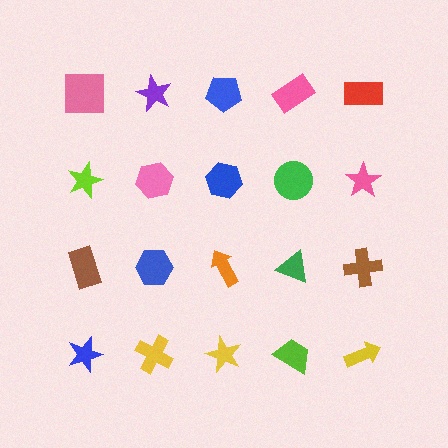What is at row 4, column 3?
A yellow star.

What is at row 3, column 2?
A blue hexagon.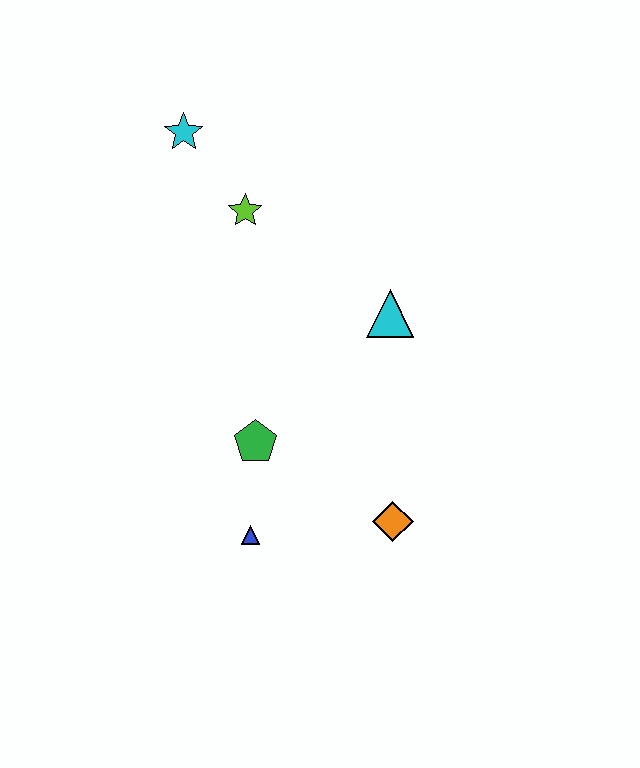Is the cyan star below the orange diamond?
No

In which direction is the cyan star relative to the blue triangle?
The cyan star is above the blue triangle.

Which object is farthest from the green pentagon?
The cyan star is farthest from the green pentagon.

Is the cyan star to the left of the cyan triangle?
Yes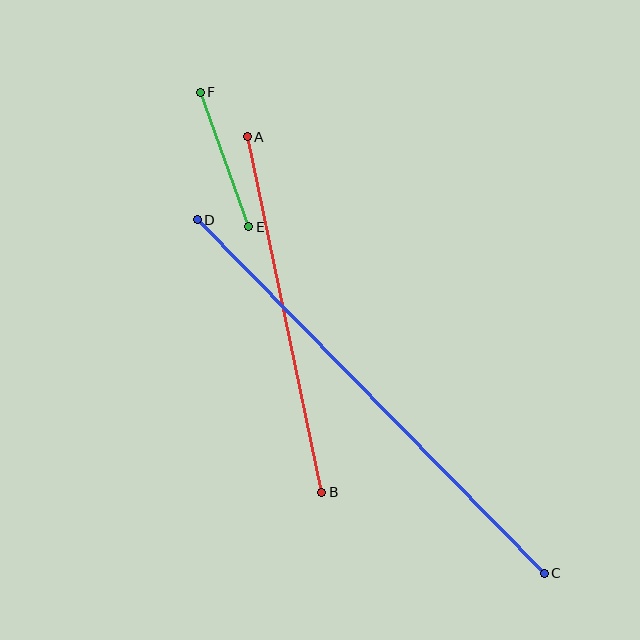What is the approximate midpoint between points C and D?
The midpoint is at approximately (371, 396) pixels.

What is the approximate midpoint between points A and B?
The midpoint is at approximately (284, 314) pixels.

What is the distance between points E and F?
The distance is approximately 143 pixels.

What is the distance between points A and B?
The distance is approximately 363 pixels.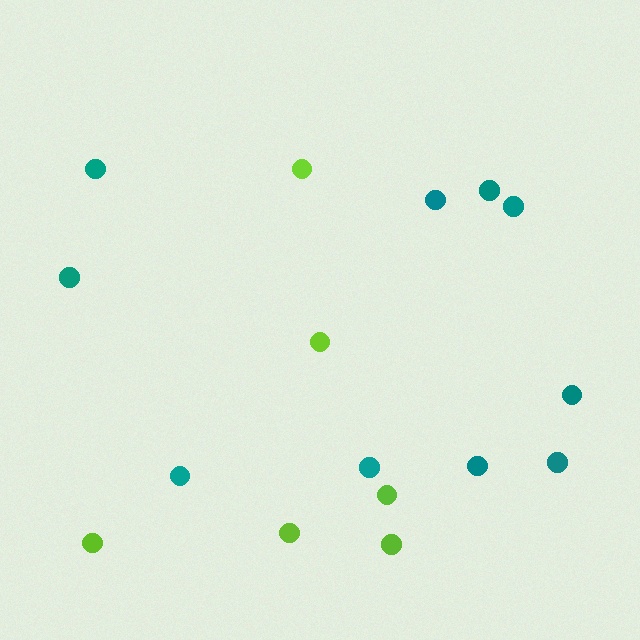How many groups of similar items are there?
There are 2 groups: one group of teal circles (10) and one group of lime circles (6).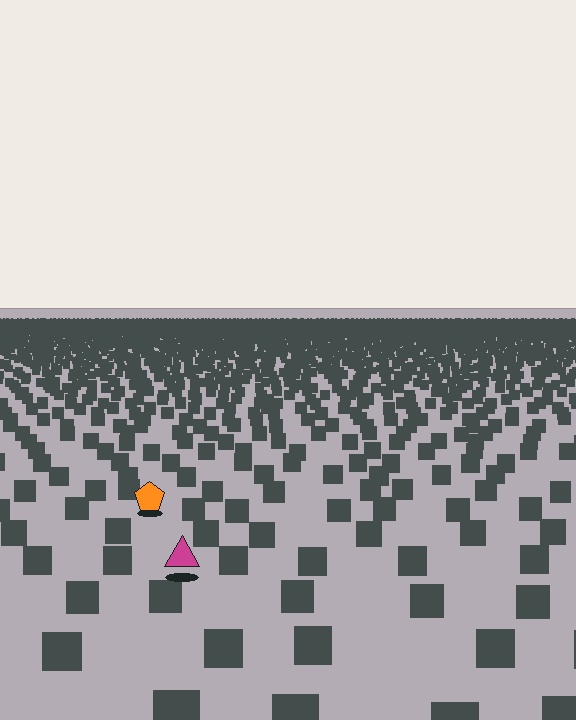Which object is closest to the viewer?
The magenta triangle is closest. The texture marks near it are larger and more spread out.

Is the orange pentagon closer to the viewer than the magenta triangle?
No. The magenta triangle is closer — you can tell from the texture gradient: the ground texture is coarser near it.